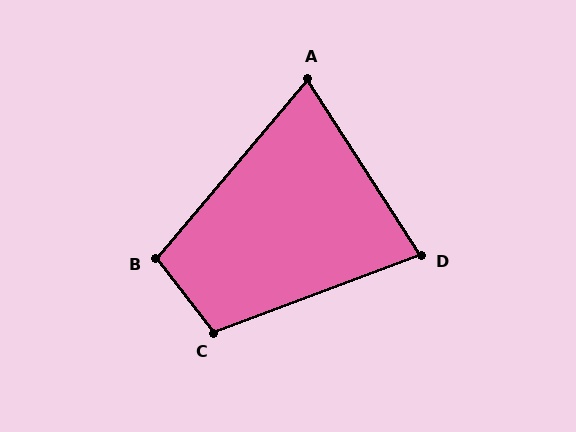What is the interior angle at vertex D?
Approximately 78 degrees (acute).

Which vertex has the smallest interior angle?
A, at approximately 73 degrees.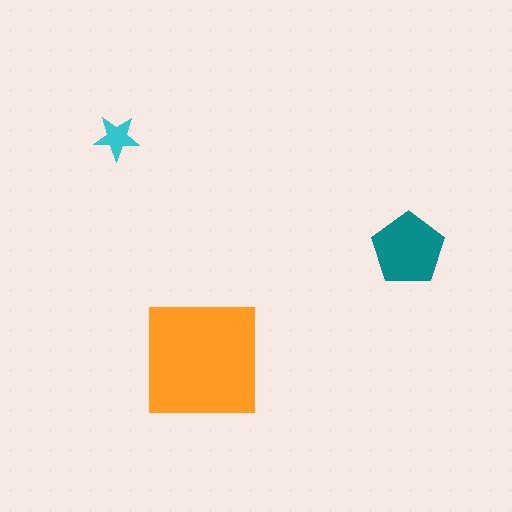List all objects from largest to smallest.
The orange square, the teal pentagon, the cyan star.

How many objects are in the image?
There are 3 objects in the image.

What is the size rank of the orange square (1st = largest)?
1st.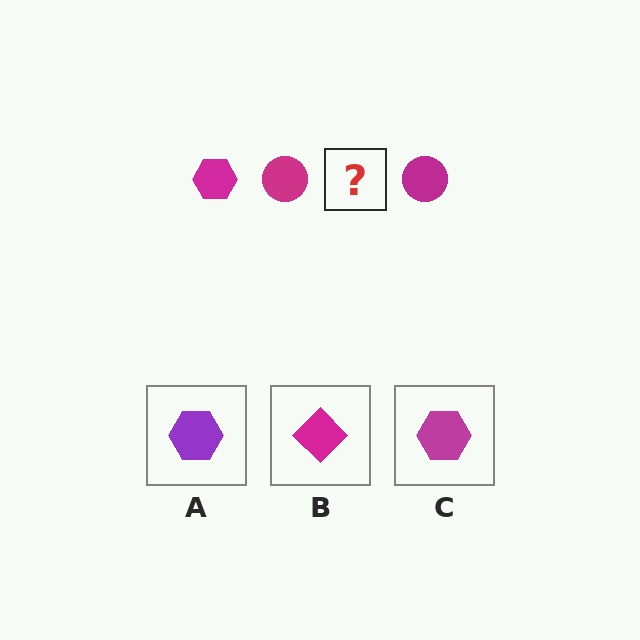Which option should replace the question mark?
Option C.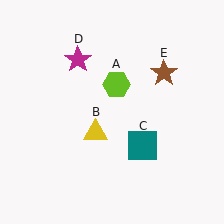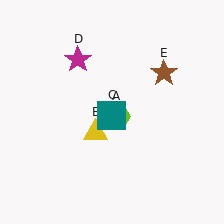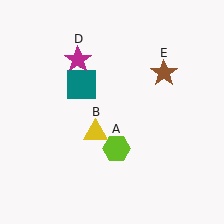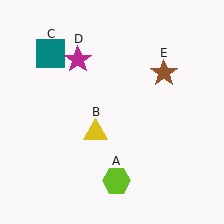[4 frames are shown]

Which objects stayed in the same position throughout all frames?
Yellow triangle (object B) and magenta star (object D) and brown star (object E) remained stationary.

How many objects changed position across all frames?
2 objects changed position: lime hexagon (object A), teal square (object C).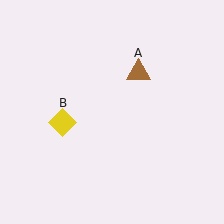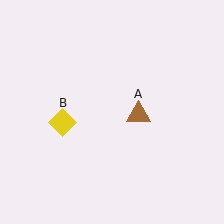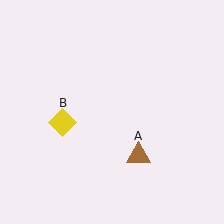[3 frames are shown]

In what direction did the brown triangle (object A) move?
The brown triangle (object A) moved down.